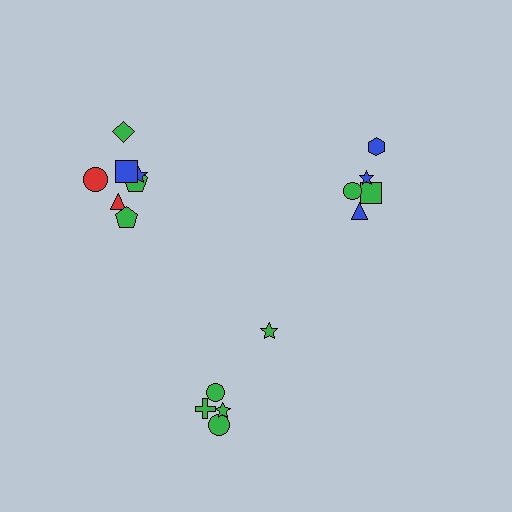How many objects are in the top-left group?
There are 7 objects.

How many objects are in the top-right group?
There are 5 objects.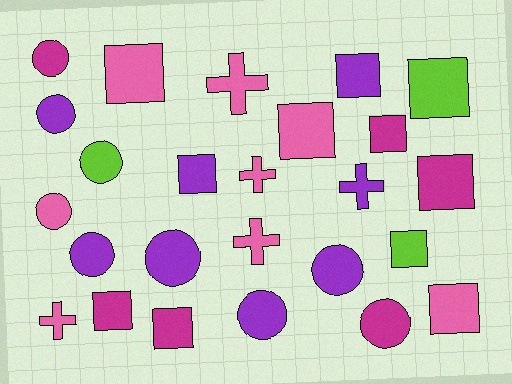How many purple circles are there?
There are 5 purple circles.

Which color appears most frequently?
Pink, with 8 objects.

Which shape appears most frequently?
Square, with 11 objects.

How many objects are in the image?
There are 25 objects.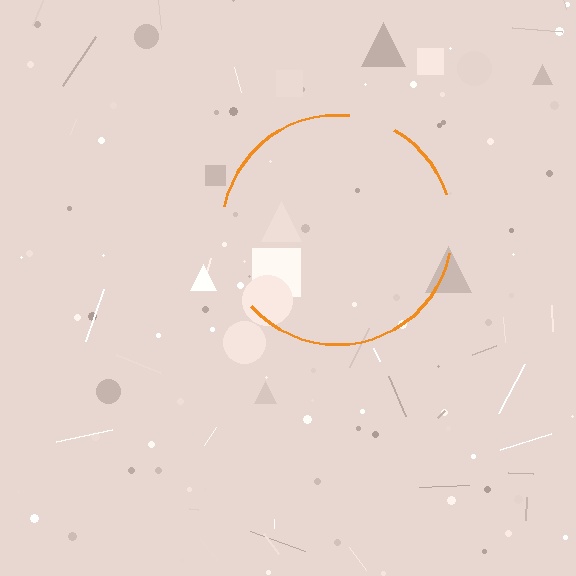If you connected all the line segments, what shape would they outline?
They would outline a circle.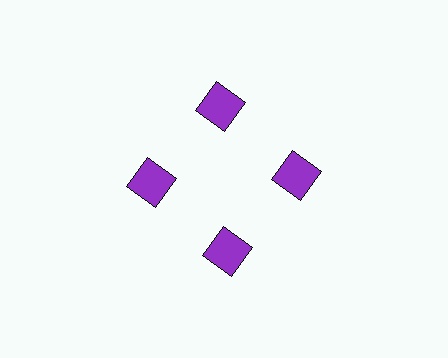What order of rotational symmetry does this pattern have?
This pattern has 4-fold rotational symmetry.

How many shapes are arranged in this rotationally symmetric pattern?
There are 4 shapes, arranged in 4 groups of 1.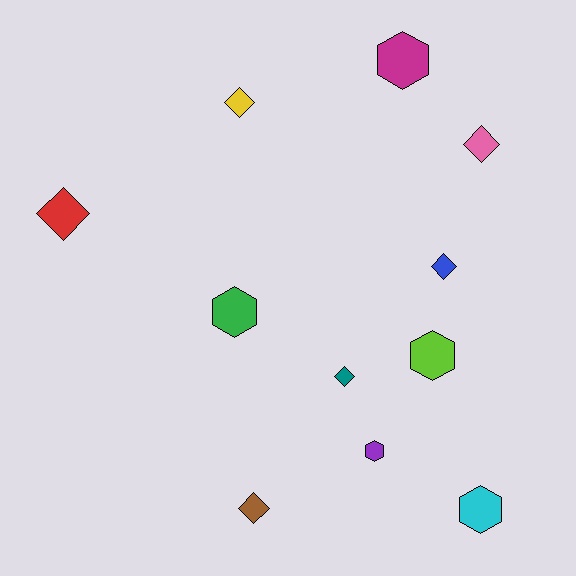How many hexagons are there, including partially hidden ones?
There are 5 hexagons.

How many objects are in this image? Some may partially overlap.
There are 11 objects.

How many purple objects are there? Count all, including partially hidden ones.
There is 1 purple object.